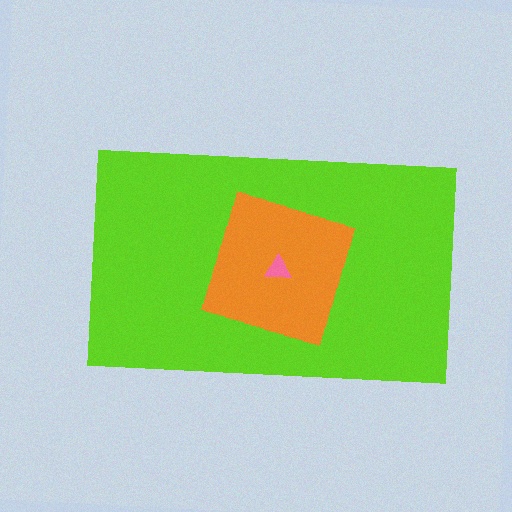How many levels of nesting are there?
3.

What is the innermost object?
The pink triangle.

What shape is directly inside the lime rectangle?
The orange square.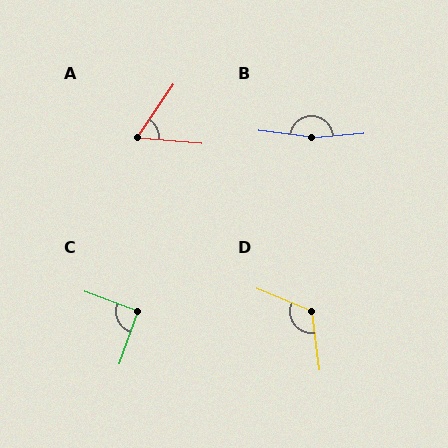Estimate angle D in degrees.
Approximately 120 degrees.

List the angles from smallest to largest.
A (61°), C (91°), D (120°), B (168°).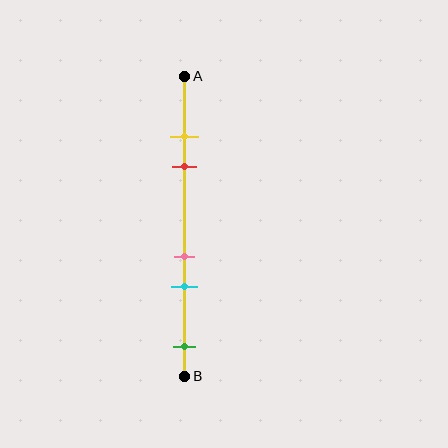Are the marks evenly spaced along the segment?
No, the marks are not evenly spaced.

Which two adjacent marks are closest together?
The yellow and red marks are the closest adjacent pair.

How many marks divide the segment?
There are 5 marks dividing the segment.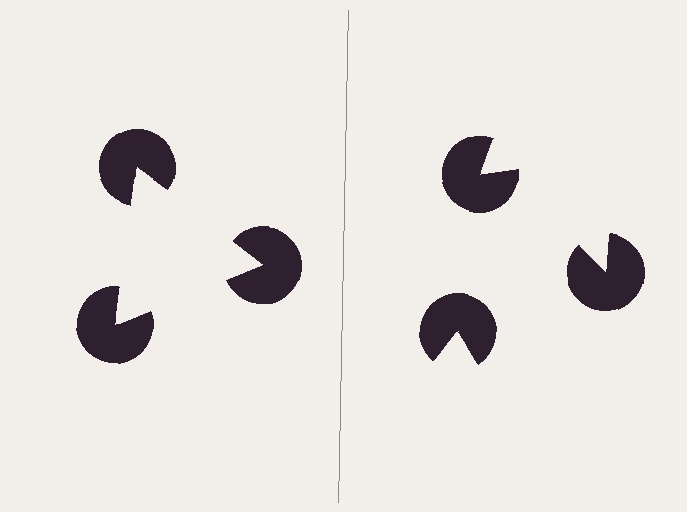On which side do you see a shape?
An illusory triangle appears on the left side. On the right side the wedge cuts are rotated, so no coherent shape forms.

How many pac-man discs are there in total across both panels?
6 — 3 on each side.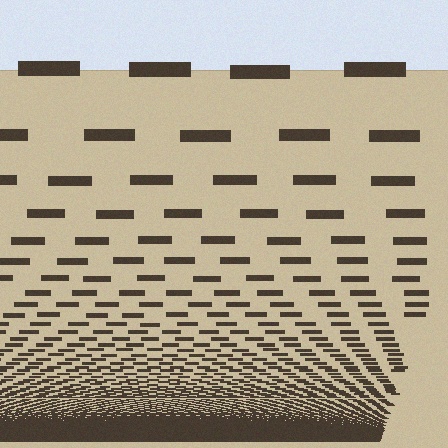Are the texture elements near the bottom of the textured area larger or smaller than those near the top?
Smaller. The gradient is inverted — elements near the bottom are smaller and denser.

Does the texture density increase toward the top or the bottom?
Density increases toward the bottom.